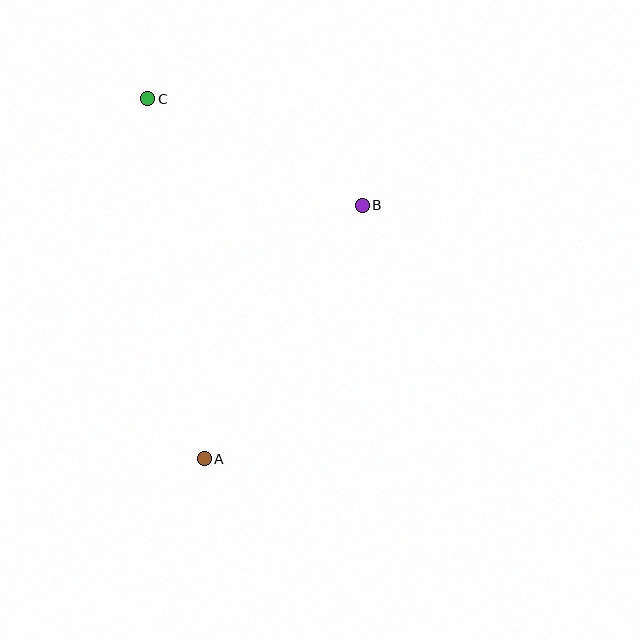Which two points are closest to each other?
Points B and C are closest to each other.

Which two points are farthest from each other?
Points A and C are farthest from each other.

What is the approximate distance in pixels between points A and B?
The distance between A and B is approximately 299 pixels.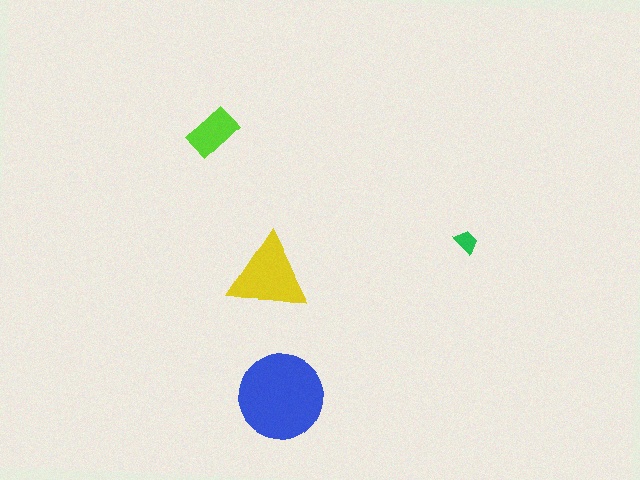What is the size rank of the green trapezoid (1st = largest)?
4th.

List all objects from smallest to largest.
The green trapezoid, the lime rectangle, the yellow triangle, the blue circle.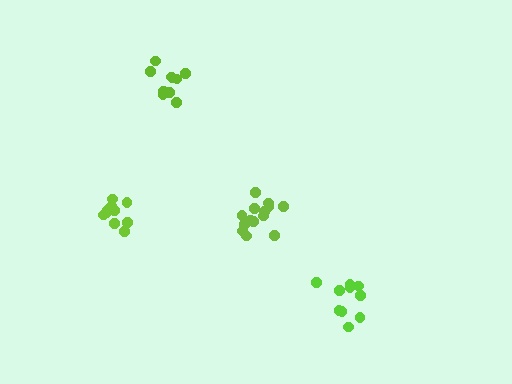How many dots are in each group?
Group 1: 10 dots, Group 2: 10 dots, Group 3: 14 dots, Group 4: 10 dots (44 total).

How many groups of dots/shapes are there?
There are 4 groups.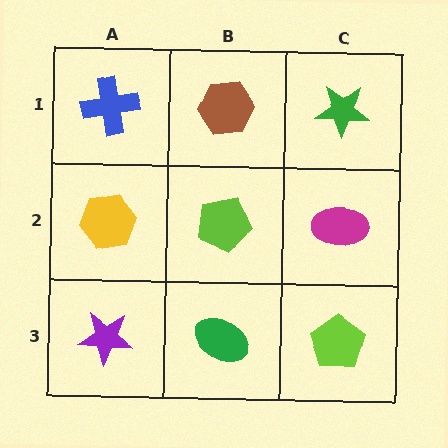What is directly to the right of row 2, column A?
A lime pentagon.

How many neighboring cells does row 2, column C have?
3.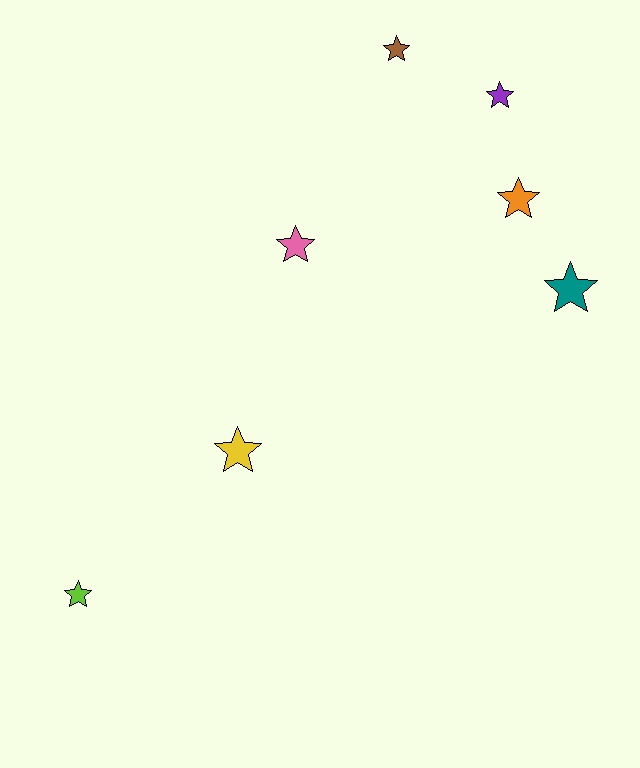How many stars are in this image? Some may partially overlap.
There are 7 stars.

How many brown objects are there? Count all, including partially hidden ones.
There is 1 brown object.